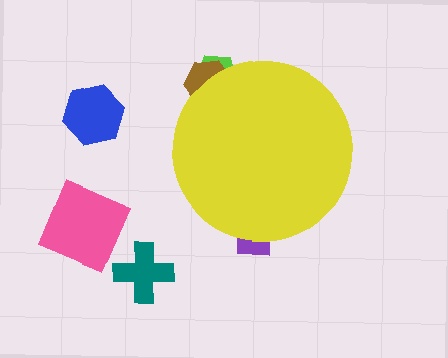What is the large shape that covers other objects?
A yellow circle.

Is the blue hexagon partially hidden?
No, the blue hexagon is fully visible.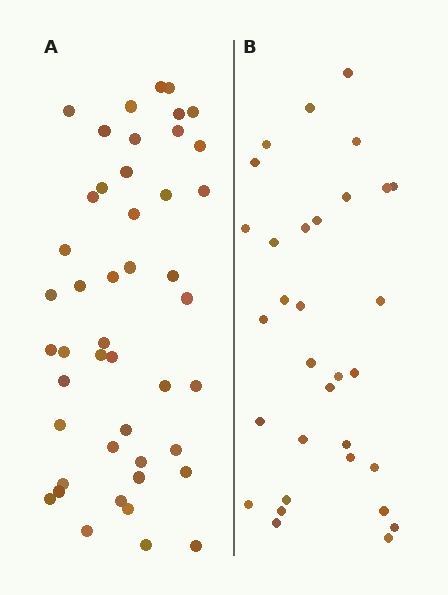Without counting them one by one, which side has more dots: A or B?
Region A (the left region) has more dots.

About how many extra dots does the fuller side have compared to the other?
Region A has approximately 15 more dots than region B.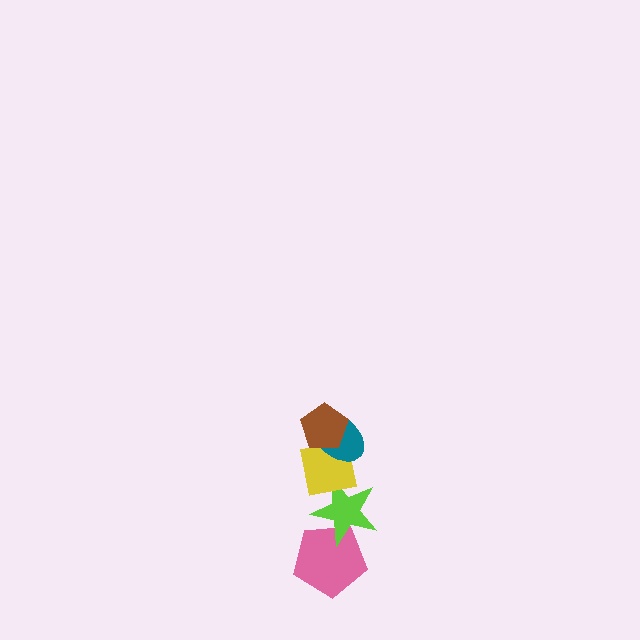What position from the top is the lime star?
The lime star is 4th from the top.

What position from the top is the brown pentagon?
The brown pentagon is 1st from the top.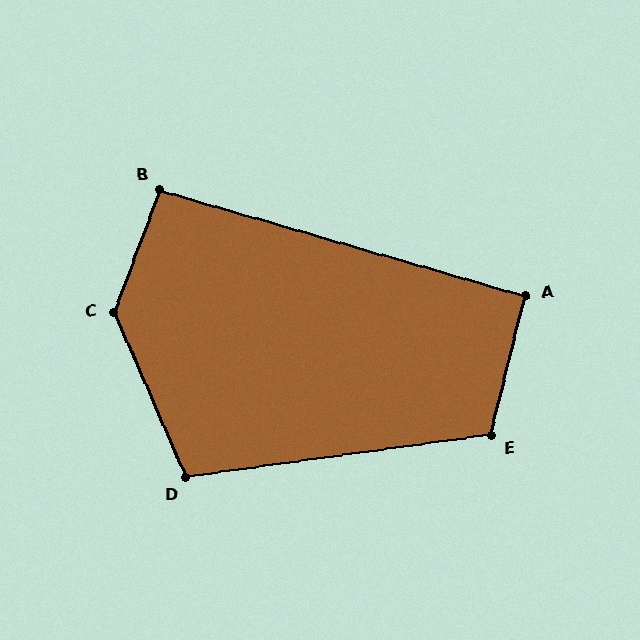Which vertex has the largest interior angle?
C, at approximately 136 degrees.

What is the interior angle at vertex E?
Approximately 111 degrees (obtuse).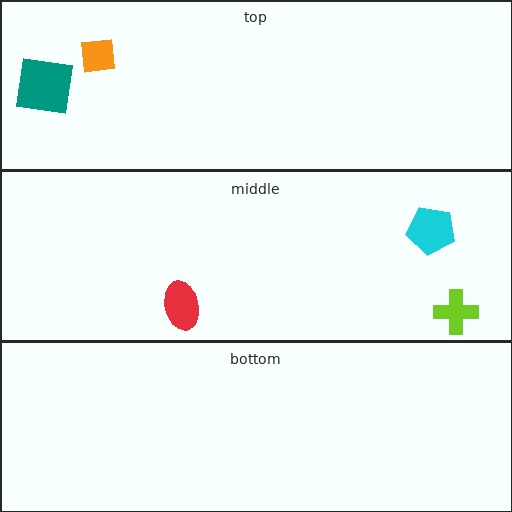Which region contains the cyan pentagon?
The middle region.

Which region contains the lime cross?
The middle region.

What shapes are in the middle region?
The cyan pentagon, the red ellipse, the lime cross.